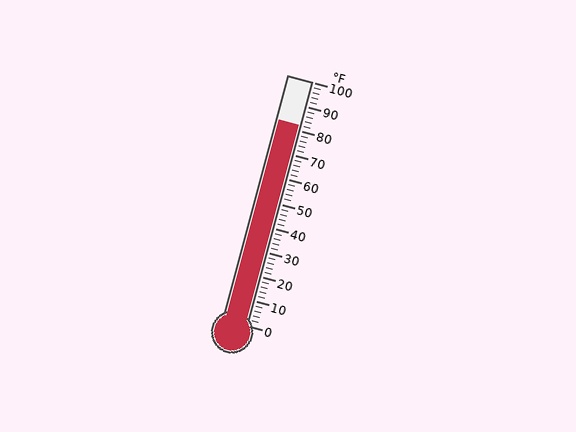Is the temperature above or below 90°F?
The temperature is below 90°F.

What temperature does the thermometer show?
The thermometer shows approximately 82°F.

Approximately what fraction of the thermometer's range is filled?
The thermometer is filled to approximately 80% of its range.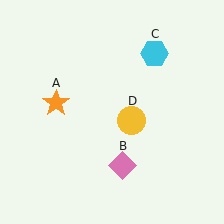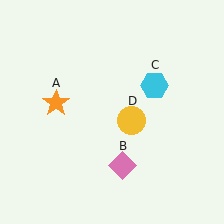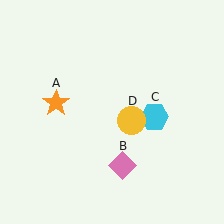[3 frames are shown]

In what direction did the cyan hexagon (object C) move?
The cyan hexagon (object C) moved down.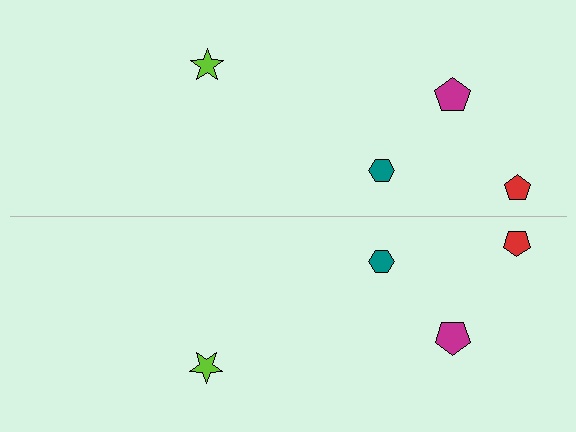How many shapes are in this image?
There are 8 shapes in this image.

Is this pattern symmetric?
Yes, this pattern has bilateral (reflection) symmetry.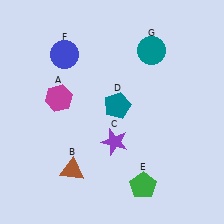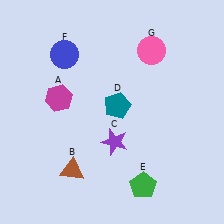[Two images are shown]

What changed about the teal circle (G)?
In Image 1, G is teal. In Image 2, it changed to pink.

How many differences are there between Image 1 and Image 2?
There is 1 difference between the two images.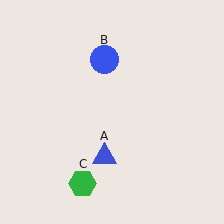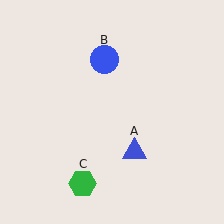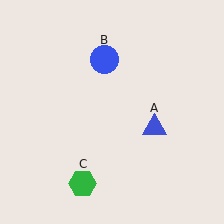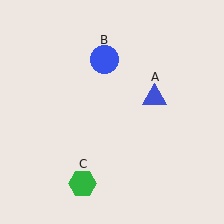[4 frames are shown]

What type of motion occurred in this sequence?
The blue triangle (object A) rotated counterclockwise around the center of the scene.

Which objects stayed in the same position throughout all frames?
Blue circle (object B) and green hexagon (object C) remained stationary.